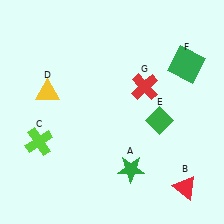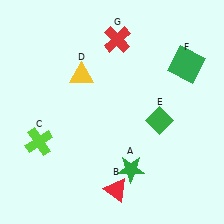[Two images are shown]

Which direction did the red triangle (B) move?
The red triangle (B) moved left.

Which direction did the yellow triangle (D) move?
The yellow triangle (D) moved right.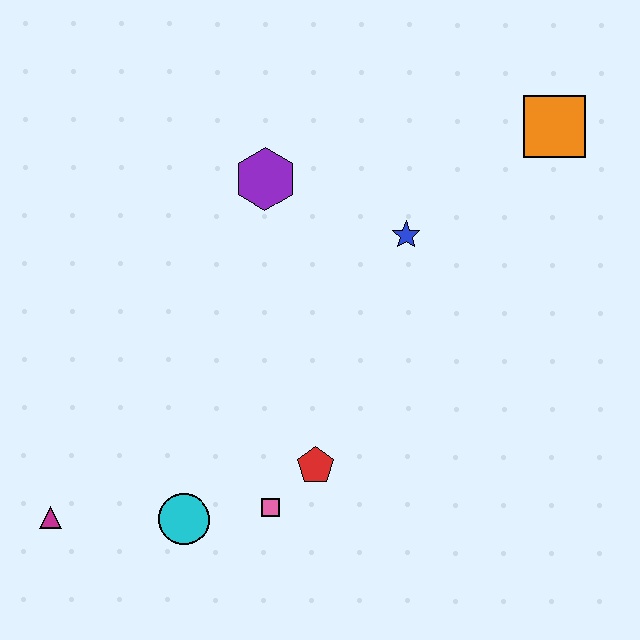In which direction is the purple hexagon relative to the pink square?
The purple hexagon is above the pink square.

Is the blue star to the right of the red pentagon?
Yes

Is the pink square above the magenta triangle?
Yes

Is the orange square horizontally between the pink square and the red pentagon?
No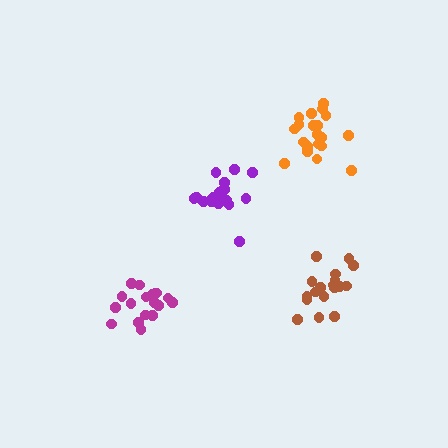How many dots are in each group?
Group 1: 19 dots, Group 2: 19 dots, Group 3: 18 dots, Group 4: 21 dots (77 total).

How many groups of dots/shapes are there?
There are 4 groups.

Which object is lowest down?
The magenta cluster is bottommost.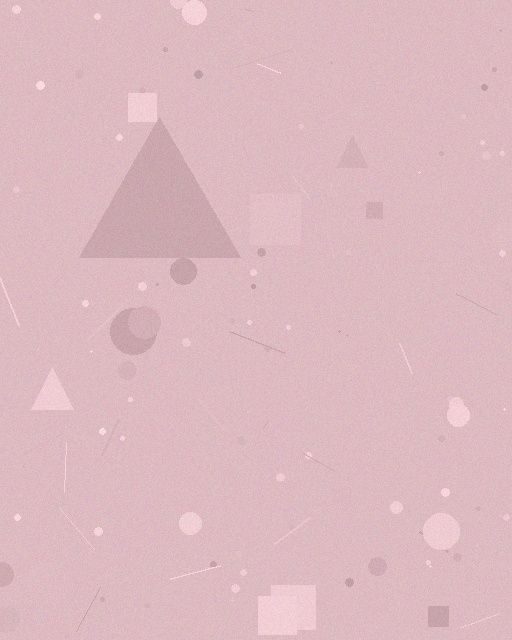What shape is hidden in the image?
A triangle is hidden in the image.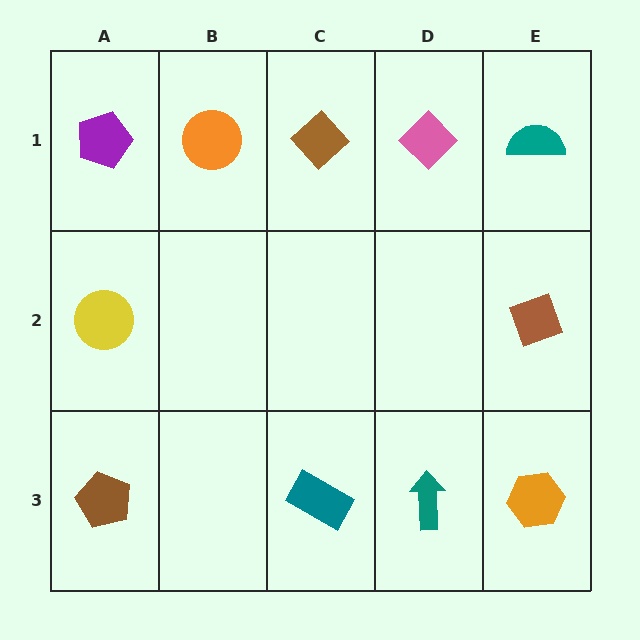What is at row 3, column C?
A teal rectangle.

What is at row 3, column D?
A teal arrow.